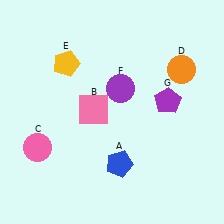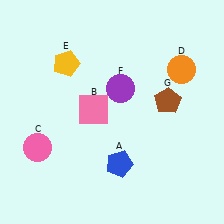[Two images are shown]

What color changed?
The pentagon (G) changed from purple in Image 1 to brown in Image 2.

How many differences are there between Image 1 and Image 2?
There is 1 difference between the two images.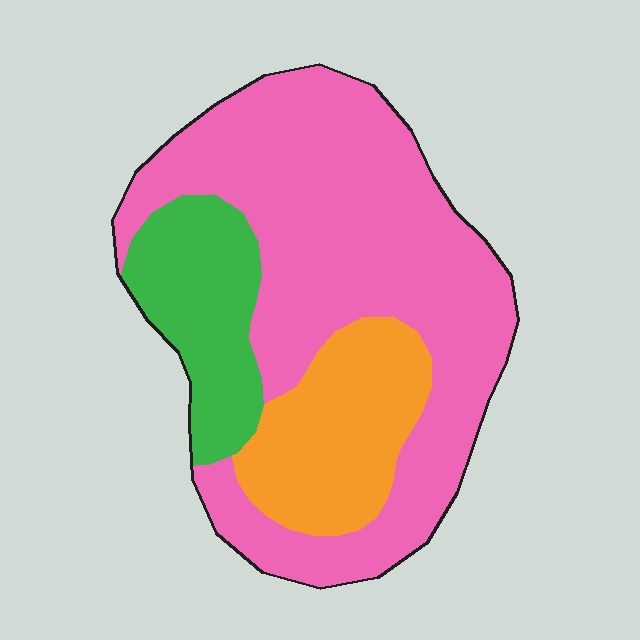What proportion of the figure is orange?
Orange takes up about one fifth (1/5) of the figure.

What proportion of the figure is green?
Green takes up about one sixth (1/6) of the figure.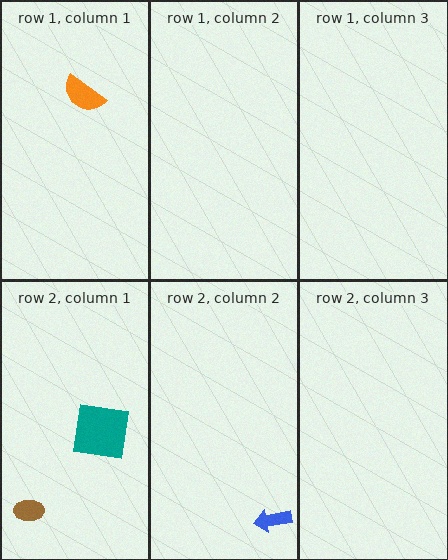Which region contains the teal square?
The row 2, column 1 region.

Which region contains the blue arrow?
The row 2, column 2 region.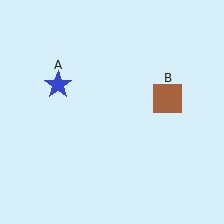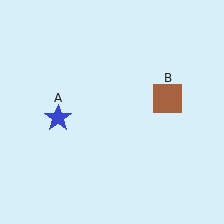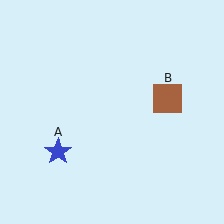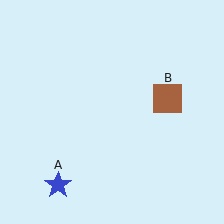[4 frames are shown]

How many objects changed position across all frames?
1 object changed position: blue star (object A).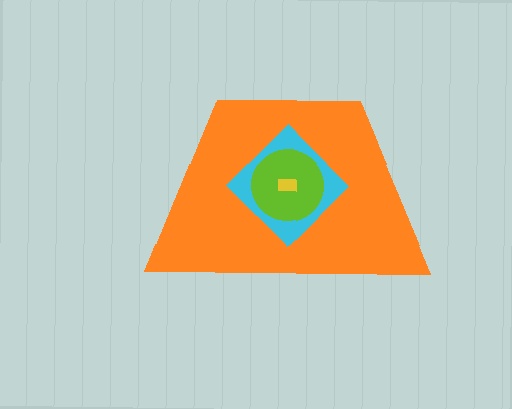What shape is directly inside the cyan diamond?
The lime circle.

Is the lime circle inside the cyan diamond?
Yes.